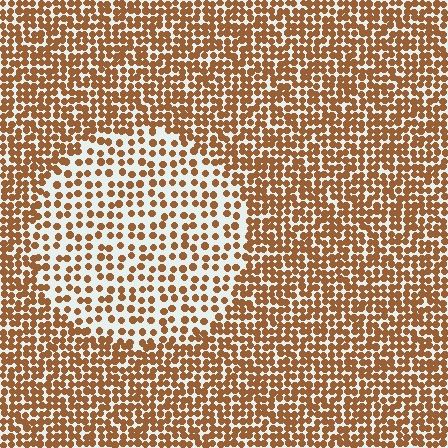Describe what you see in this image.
The image contains small brown elements arranged at two different densities. A circle-shaped region is visible where the elements are less densely packed than the surrounding area.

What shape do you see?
I see a circle.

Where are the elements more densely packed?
The elements are more densely packed outside the circle boundary.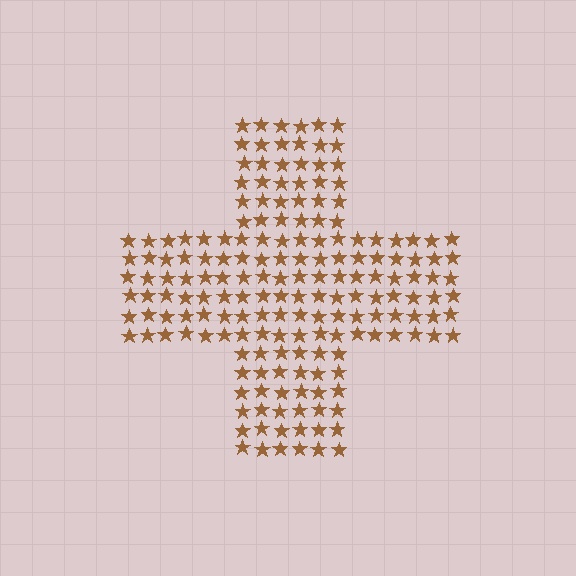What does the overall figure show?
The overall figure shows a cross.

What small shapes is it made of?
It is made of small stars.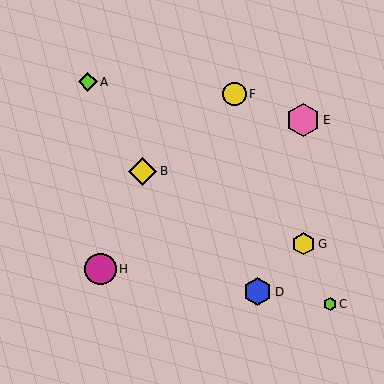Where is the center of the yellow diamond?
The center of the yellow diamond is at (143, 171).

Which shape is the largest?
The pink hexagon (labeled E) is the largest.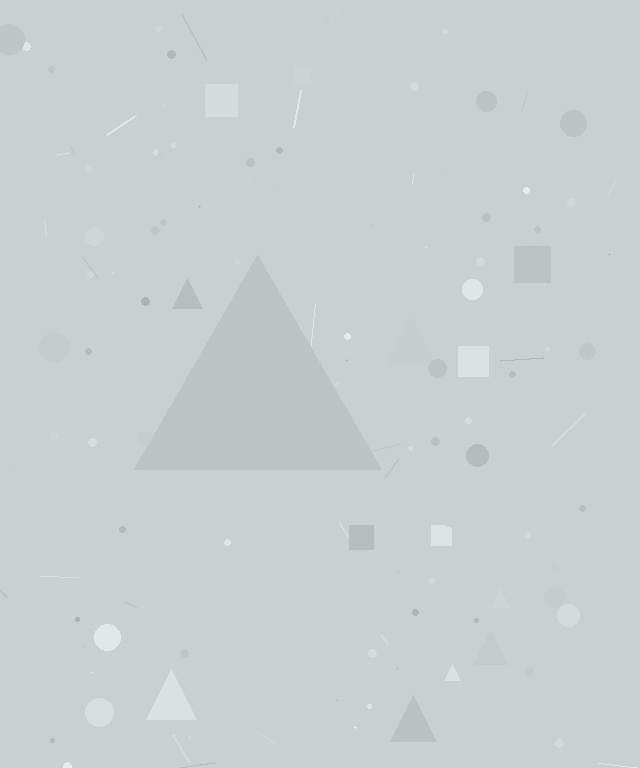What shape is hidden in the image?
A triangle is hidden in the image.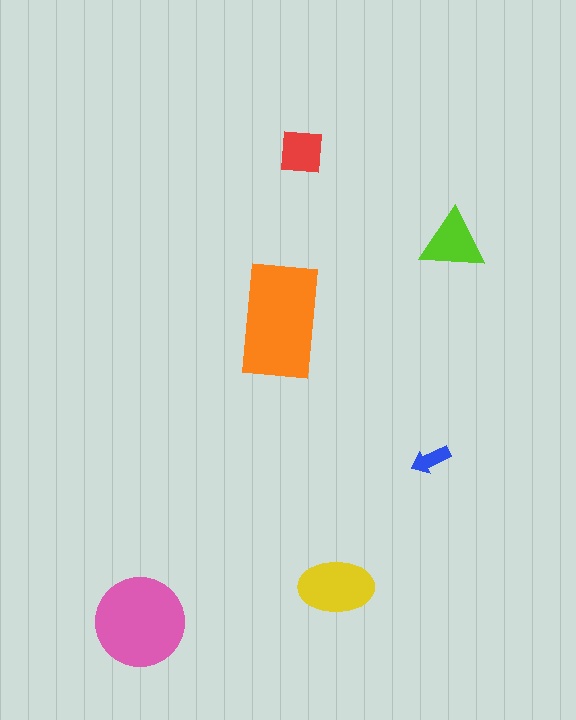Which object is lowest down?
The pink circle is bottommost.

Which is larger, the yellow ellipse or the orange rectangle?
The orange rectangle.